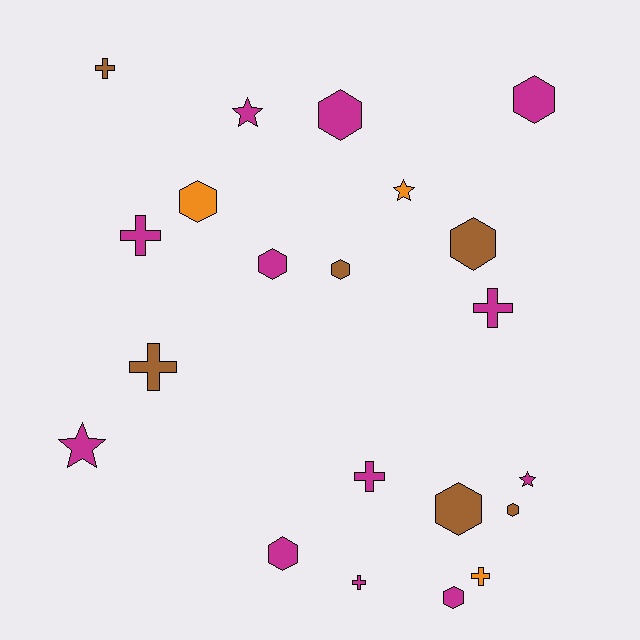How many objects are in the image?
There are 21 objects.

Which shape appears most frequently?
Hexagon, with 10 objects.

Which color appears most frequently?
Magenta, with 12 objects.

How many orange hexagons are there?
There is 1 orange hexagon.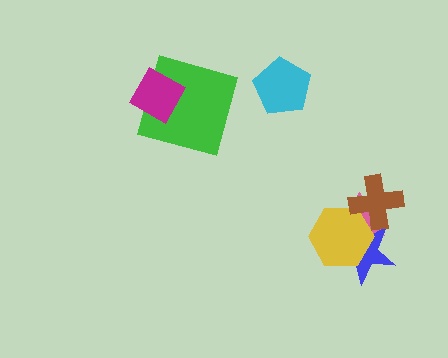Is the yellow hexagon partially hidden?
Yes, it is partially covered by another shape.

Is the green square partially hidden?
Yes, it is partially covered by another shape.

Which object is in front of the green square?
The magenta diamond is in front of the green square.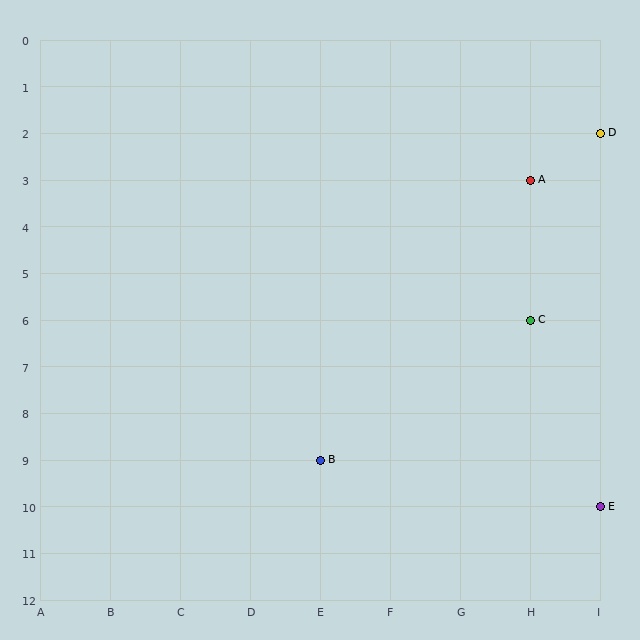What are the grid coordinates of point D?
Point D is at grid coordinates (I, 2).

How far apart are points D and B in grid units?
Points D and B are 4 columns and 7 rows apart (about 8.1 grid units diagonally).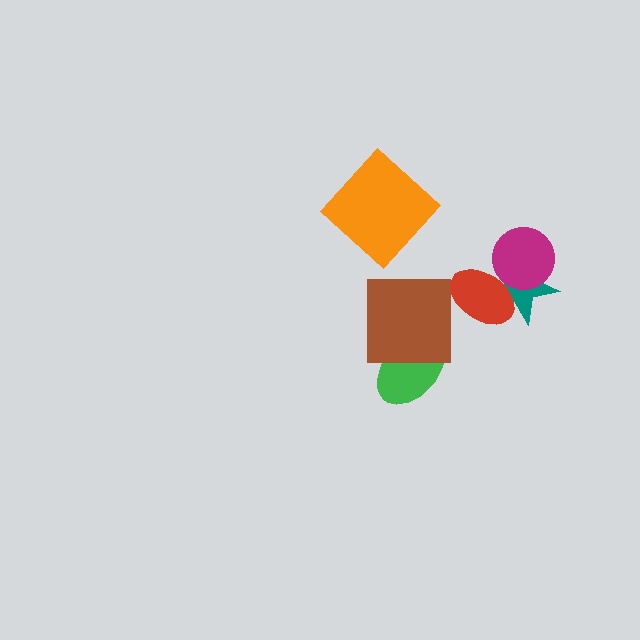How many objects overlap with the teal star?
2 objects overlap with the teal star.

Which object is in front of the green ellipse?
The brown square is in front of the green ellipse.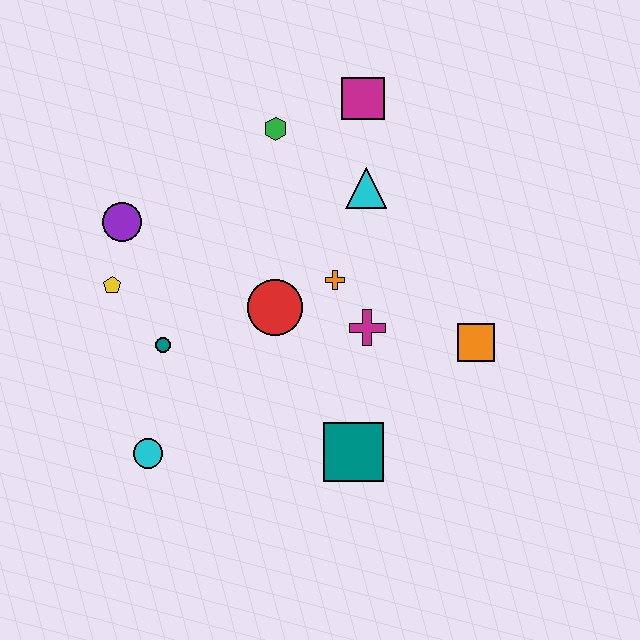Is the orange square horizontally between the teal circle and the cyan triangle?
No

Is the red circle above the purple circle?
No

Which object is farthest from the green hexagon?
The cyan circle is farthest from the green hexagon.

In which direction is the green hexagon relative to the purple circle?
The green hexagon is to the right of the purple circle.